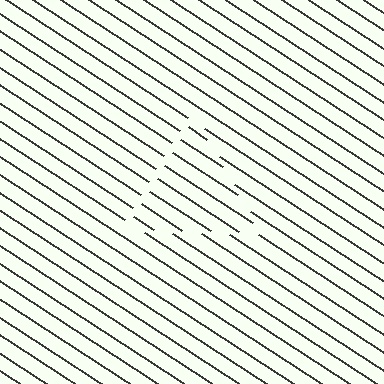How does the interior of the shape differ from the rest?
The interior of the shape contains the same grating, shifted by half a period — the contour is defined by the phase discontinuity where line-ends from the inner and outer gratings abut.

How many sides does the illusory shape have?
3 sides — the line-ends trace a triangle.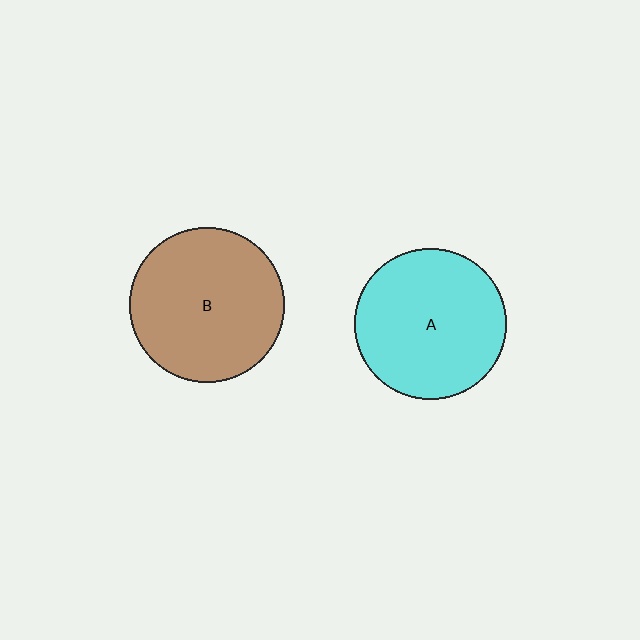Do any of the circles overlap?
No, none of the circles overlap.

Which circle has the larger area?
Circle B (brown).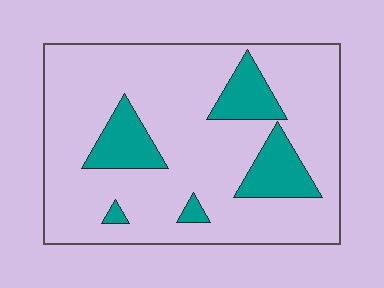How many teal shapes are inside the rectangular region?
5.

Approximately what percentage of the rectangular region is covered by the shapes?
Approximately 20%.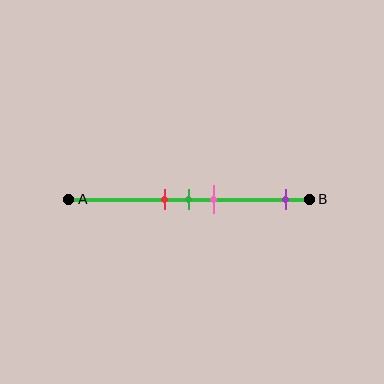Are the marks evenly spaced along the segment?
No, the marks are not evenly spaced.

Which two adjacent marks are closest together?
The red and green marks are the closest adjacent pair.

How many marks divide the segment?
There are 4 marks dividing the segment.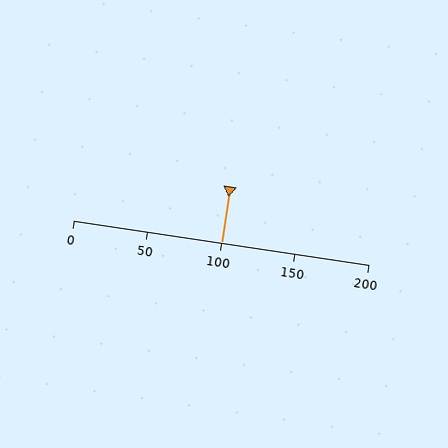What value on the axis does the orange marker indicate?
The marker indicates approximately 100.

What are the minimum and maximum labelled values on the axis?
The axis runs from 0 to 200.